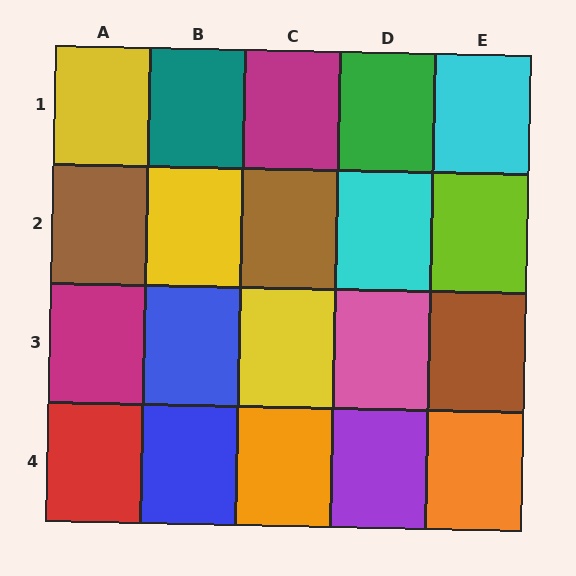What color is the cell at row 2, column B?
Yellow.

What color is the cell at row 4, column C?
Orange.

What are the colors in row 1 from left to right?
Yellow, teal, magenta, green, cyan.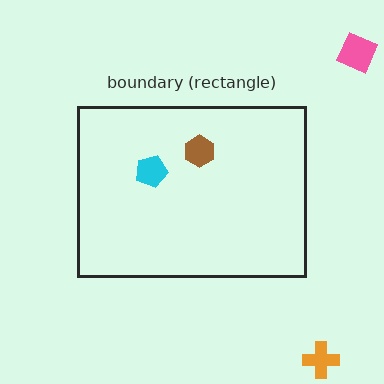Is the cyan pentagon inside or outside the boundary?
Inside.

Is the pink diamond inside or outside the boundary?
Outside.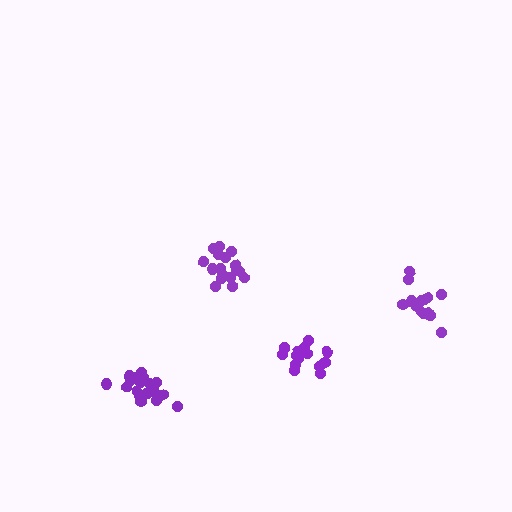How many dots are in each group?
Group 1: 17 dots, Group 2: 14 dots, Group 3: 19 dots, Group 4: 14 dots (64 total).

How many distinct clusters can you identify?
There are 4 distinct clusters.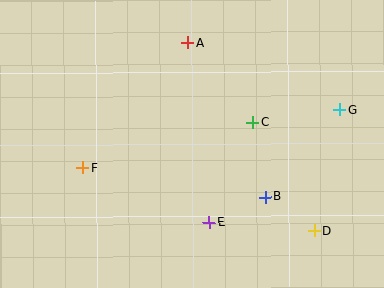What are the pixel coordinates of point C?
Point C is at (253, 122).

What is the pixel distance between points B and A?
The distance between B and A is 172 pixels.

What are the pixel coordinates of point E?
Point E is at (209, 222).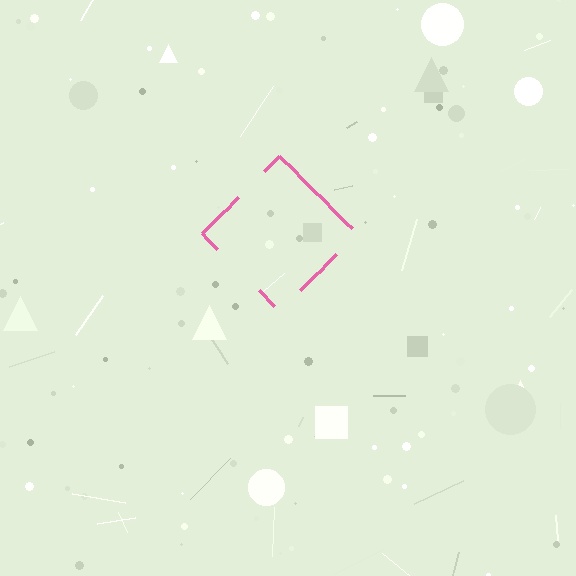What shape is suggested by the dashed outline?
The dashed outline suggests a diamond.